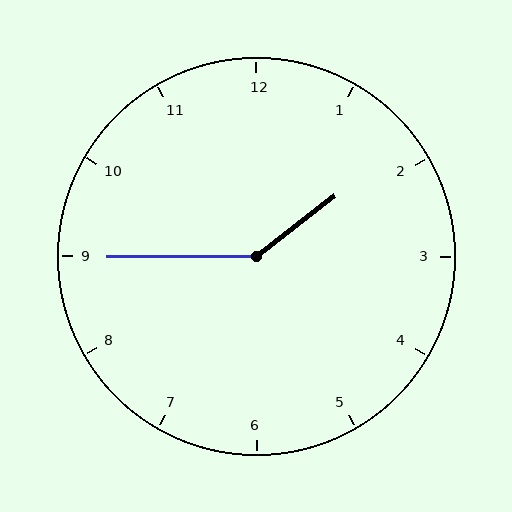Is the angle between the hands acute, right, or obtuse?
It is obtuse.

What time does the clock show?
1:45.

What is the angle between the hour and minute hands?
Approximately 142 degrees.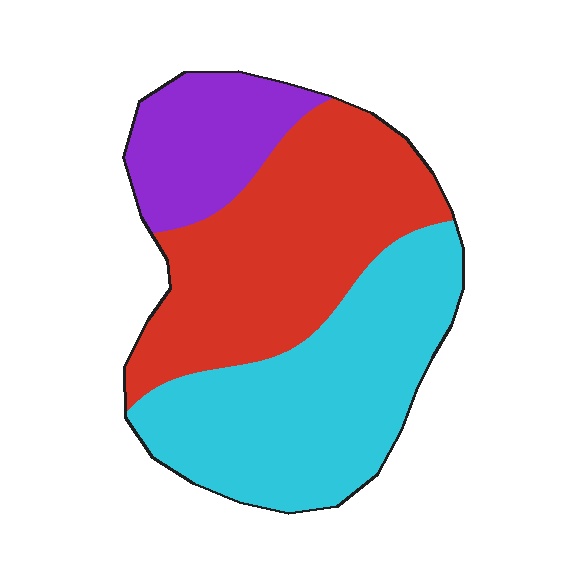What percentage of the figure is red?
Red covers around 40% of the figure.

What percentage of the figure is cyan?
Cyan takes up about two fifths (2/5) of the figure.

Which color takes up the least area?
Purple, at roughly 15%.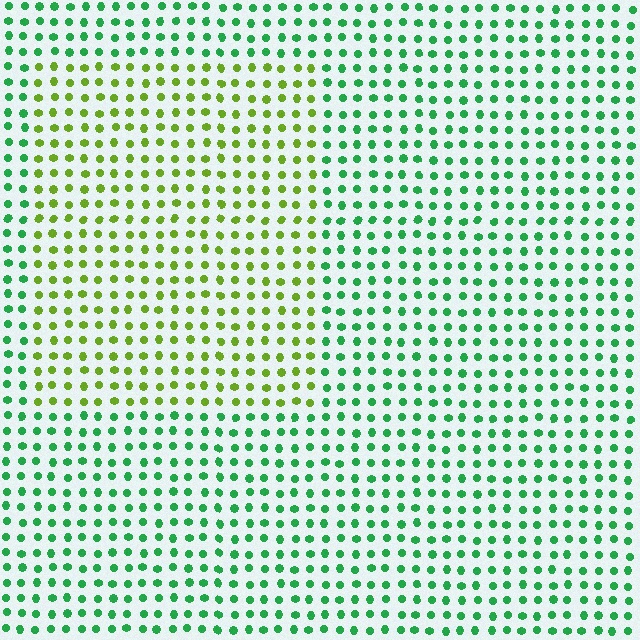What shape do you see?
I see a rectangle.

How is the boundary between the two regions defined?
The boundary is defined purely by a slight shift in hue (about 49 degrees). Spacing, size, and orientation are identical on both sides.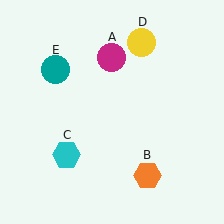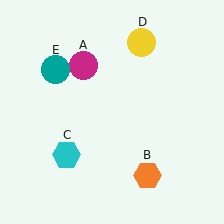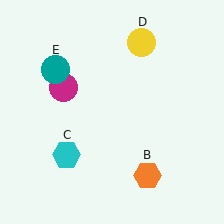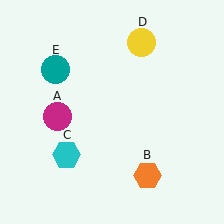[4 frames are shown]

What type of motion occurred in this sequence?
The magenta circle (object A) rotated counterclockwise around the center of the scene.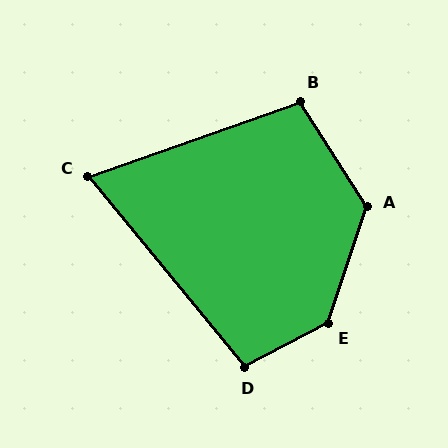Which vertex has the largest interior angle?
E, at approximately 136 degrees.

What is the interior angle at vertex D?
Approximately 102 degrees (obtuse).